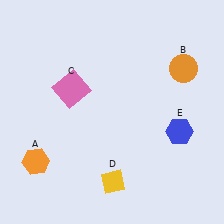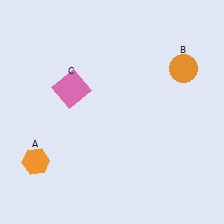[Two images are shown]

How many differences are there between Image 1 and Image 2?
There are 2 differences between the two images.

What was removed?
The blue hexagon (E), the yellow diamond (D) were removed in Image 2.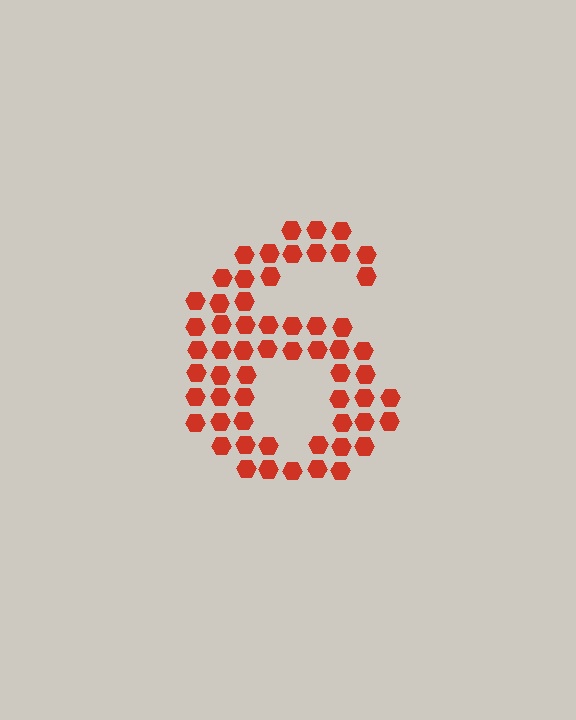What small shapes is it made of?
It is made of small hexagons.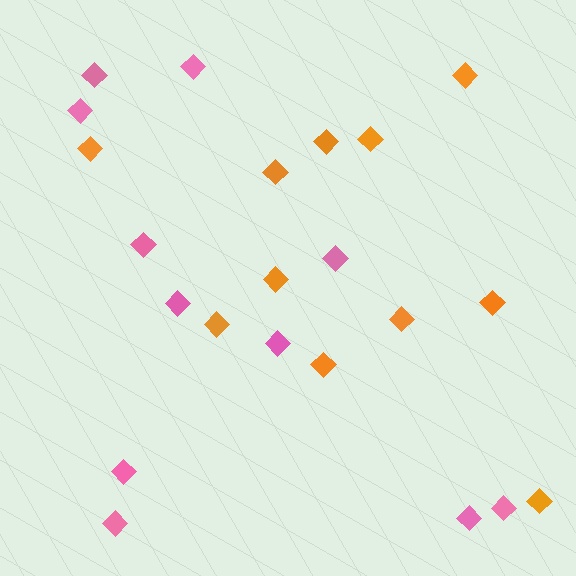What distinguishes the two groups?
There are 2 groups: one group of orange diamonds (11) and one group of pink diamonds (11).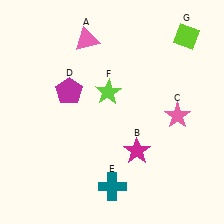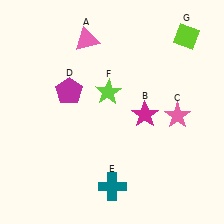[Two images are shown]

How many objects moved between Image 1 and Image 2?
1 object moved between the two images.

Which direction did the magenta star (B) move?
The magenta star (B) moved up.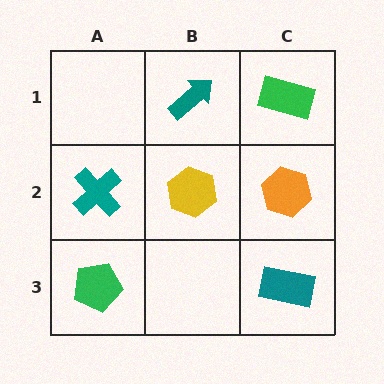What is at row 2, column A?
A teal cross.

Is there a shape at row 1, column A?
No, that cell is empty.